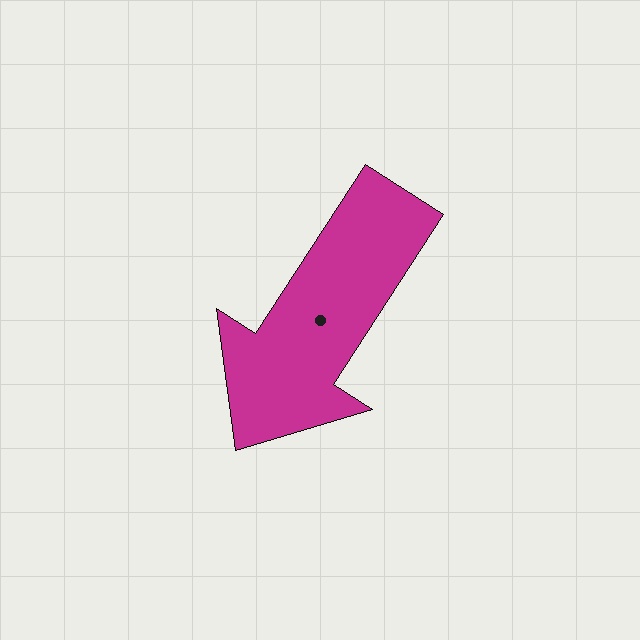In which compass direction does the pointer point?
Southwest.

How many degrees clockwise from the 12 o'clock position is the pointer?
Approximately 213 degrees.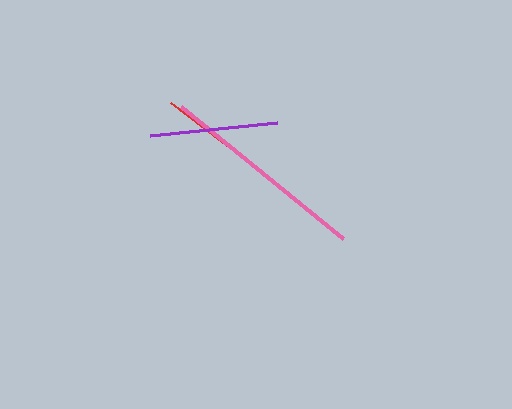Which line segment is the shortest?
The purple line is the shortest at approximately 128 pixels.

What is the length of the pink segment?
The pink segment is approximately 209 pixels long.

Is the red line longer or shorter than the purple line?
The red line is longer than the purple line.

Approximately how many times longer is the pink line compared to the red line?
The pink line is approximately 1.6 times the length of the red line.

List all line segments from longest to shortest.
From longest to shortest: pink, red, purple.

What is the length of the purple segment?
The purple segment is approximately 128 pixels long.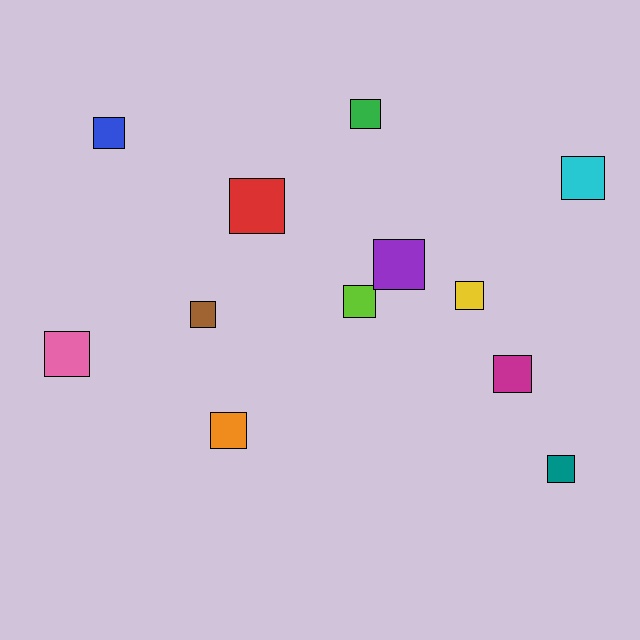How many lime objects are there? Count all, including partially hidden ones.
There is 1 lime object.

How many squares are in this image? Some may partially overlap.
There are 12 squares.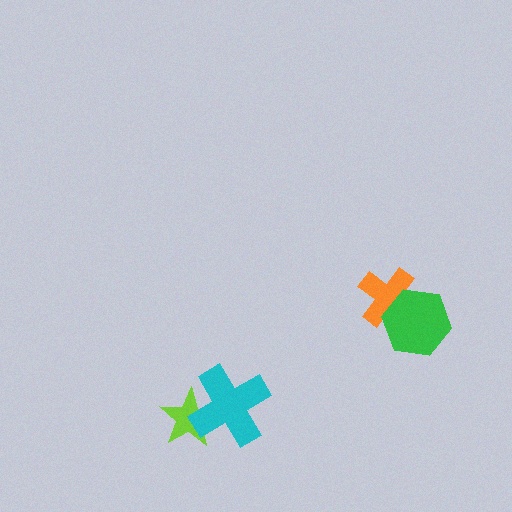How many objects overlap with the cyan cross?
1 object overlaps with the cyan cross.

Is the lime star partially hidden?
Yes, it is partially covered by another shape.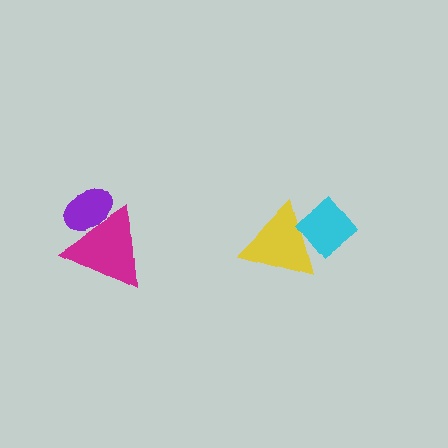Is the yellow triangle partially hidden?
Yes, it is partially covered by another shape.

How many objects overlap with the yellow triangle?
1 object overlaps with the yellow triangle.